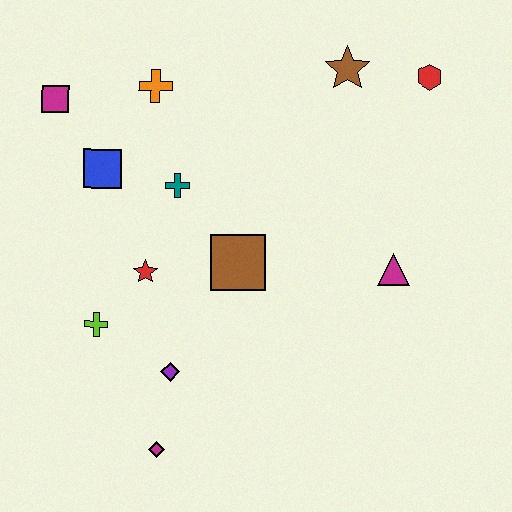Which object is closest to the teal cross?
The blue square is closest to the teal cross.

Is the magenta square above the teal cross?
Yes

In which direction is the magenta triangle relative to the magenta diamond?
The magenta triangle is to the right of the magenta diamond.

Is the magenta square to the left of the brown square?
Yes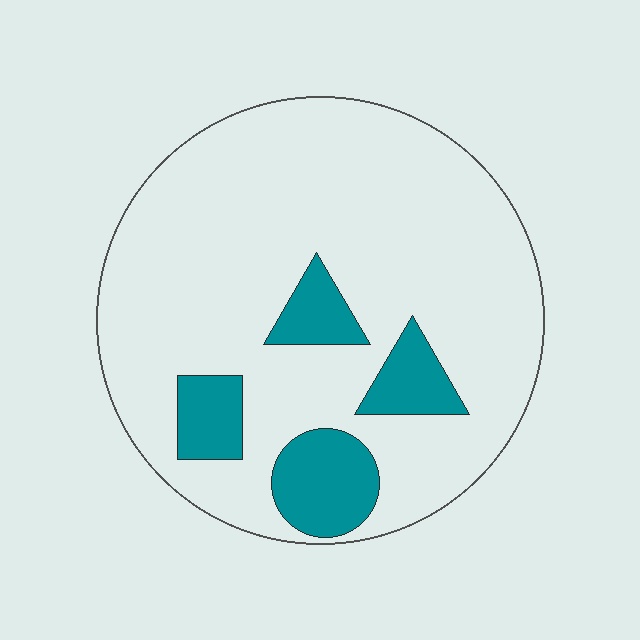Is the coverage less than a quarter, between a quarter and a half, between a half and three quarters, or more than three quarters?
Less than a quarter.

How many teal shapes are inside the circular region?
4.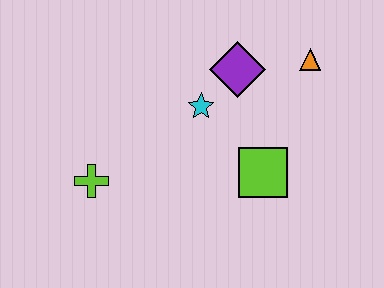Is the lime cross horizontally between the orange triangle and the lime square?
No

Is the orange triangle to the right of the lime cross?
Yes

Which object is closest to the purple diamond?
The cyan star is closest to the purple diamond.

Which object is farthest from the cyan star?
The lime cross is farthest from the cyan star.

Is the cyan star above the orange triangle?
No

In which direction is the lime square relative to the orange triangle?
The lime square is below the orange triangle.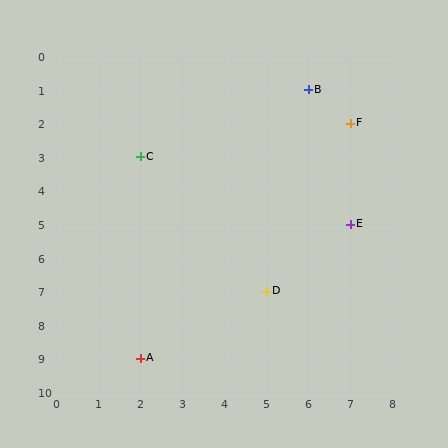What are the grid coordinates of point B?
Point B is at grid coordinates (6, 1).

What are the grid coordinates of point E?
Point E is at grid coordinates (7, 5).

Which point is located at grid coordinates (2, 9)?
Point A is at (2, 9).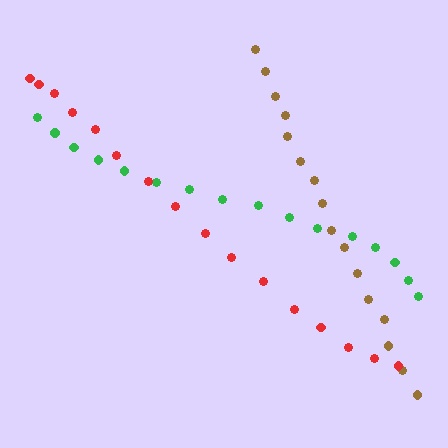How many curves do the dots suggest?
There are 3 distinct paths.